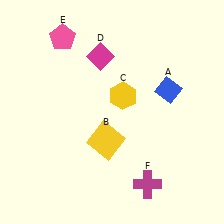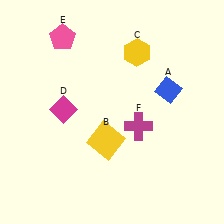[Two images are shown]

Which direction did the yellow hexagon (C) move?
The yellow hexagon (C) moved up.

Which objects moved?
The objects that moved are: the yellow hexagon (C), the magenta diamond (D), the magenta cross (F).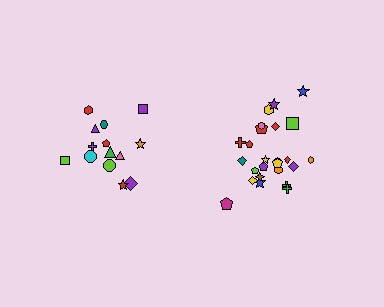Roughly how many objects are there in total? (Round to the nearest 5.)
Roughly 40 objects in total.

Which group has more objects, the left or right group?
The right group.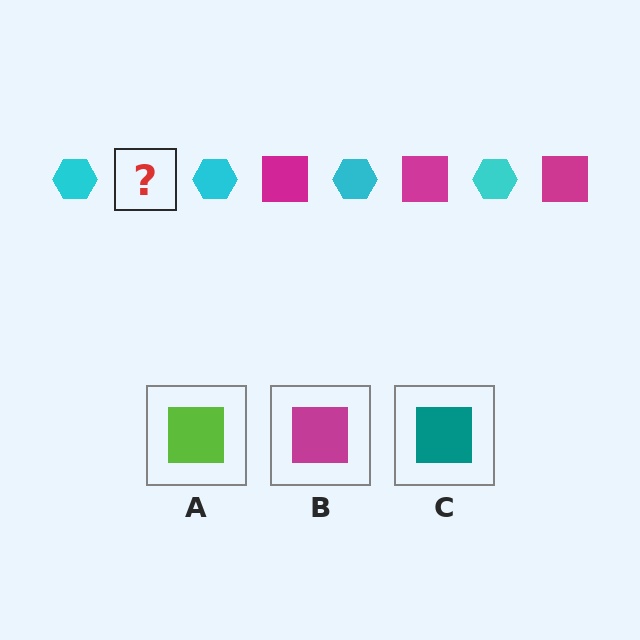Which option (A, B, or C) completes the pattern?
B.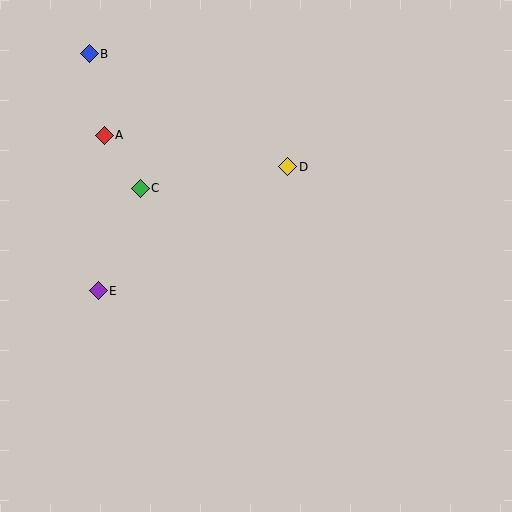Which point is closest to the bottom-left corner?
Point E is closest to the bottom-left corner.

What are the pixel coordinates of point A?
Point A is at (104, 135).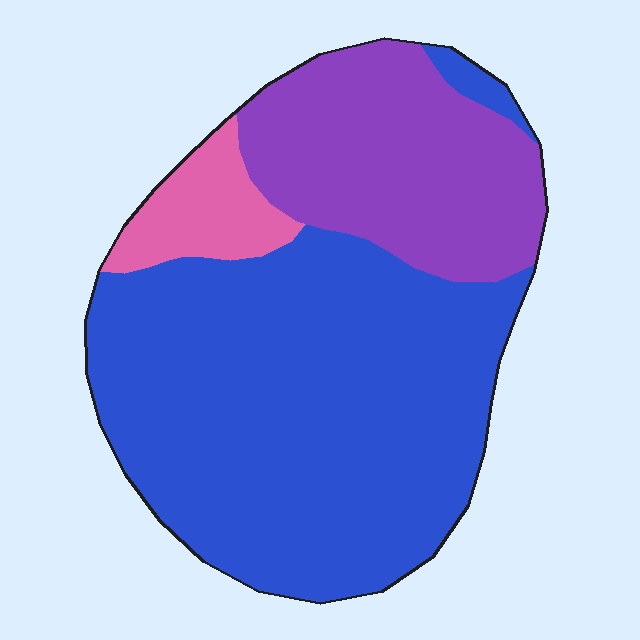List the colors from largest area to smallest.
From largest to smallest: blue, purple, pink.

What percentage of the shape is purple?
Purple takes up between a sixth and a third of the shape.